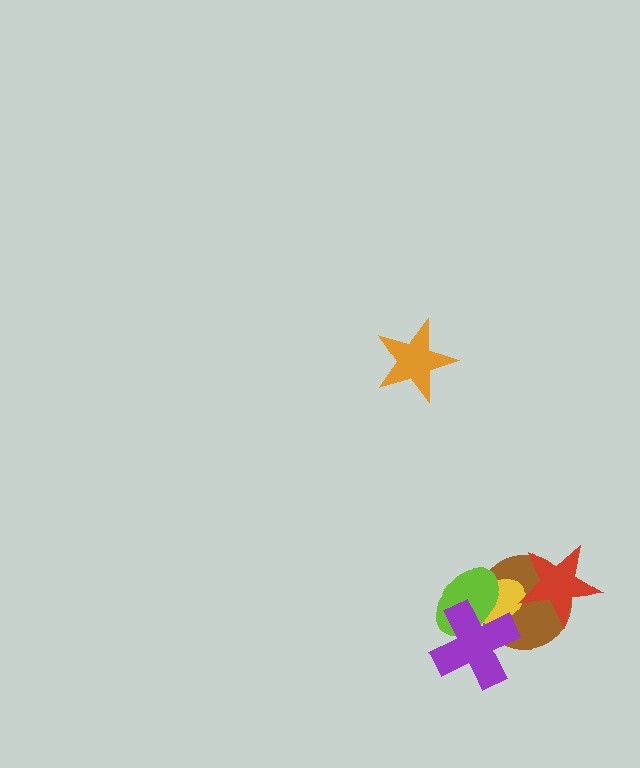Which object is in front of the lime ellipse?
The purple cross is in front of the lime ellipse.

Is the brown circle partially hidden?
Yes, it is partially covered by another shape.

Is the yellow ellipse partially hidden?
Yes, it is partially covered by another shape.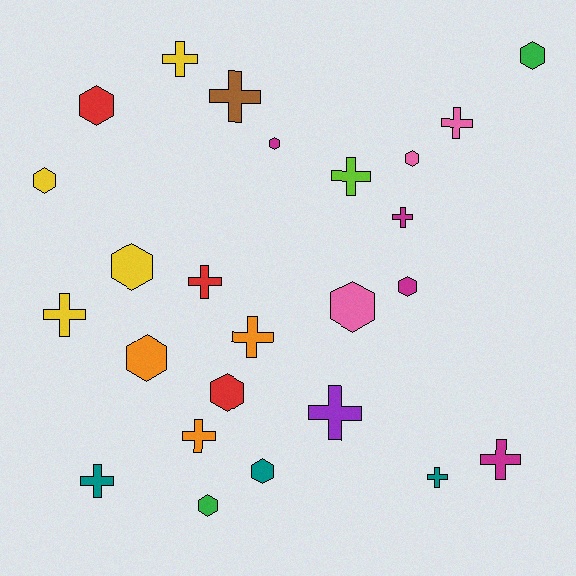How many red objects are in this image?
There are 3 red objects.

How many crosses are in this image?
There are 13 crosses.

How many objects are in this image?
There are 25 objects.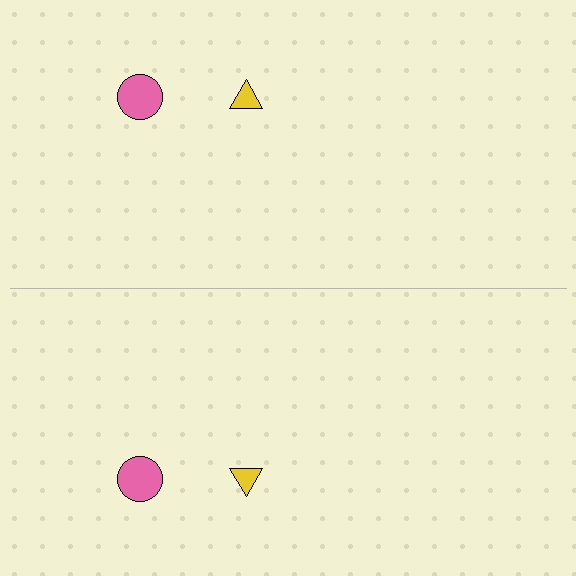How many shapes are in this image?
There are 4 shapes in this image.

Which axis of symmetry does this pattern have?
The pattern has a horizontal axis of symmetry running through the center of the image.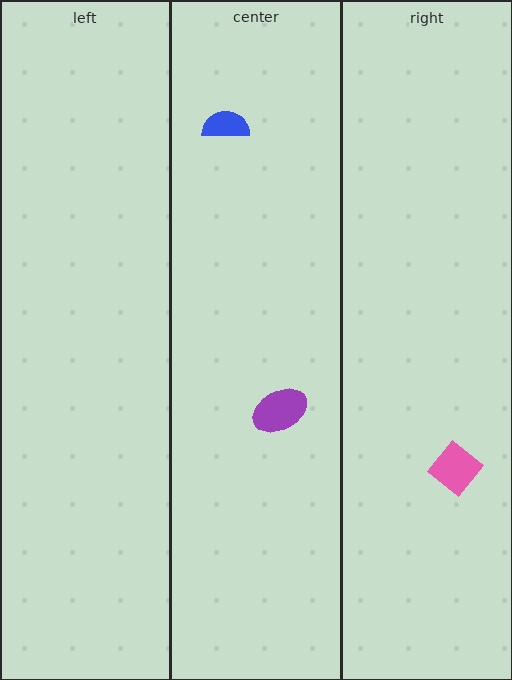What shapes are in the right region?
The pink diamond.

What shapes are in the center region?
The blue semicircle, the purple ellipse.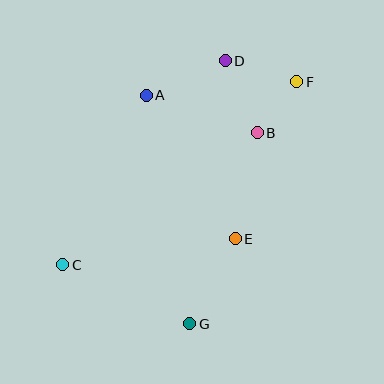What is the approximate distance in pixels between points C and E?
The distance between C and E is approximately 174 pixels.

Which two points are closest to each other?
Points B and F are closest to each other.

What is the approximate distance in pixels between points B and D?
The distance between B and D is approximately 79 pixels.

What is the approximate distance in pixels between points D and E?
The distance between D and E is approximately 179 pixels.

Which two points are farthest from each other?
Points C and F are farthest from each other.